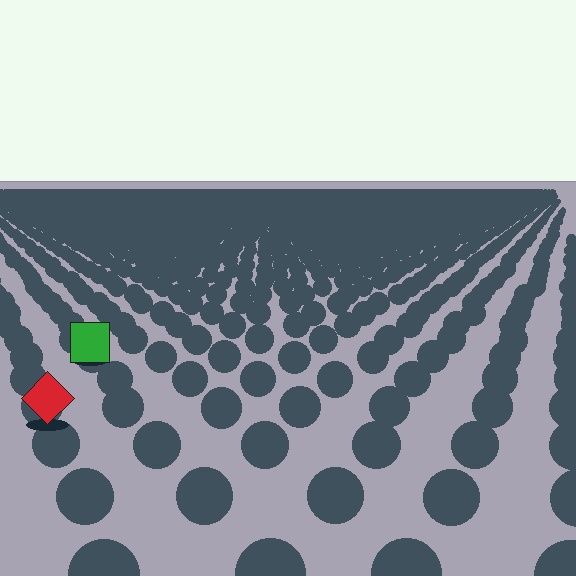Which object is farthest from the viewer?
The green square is farthest from the viewer. It appears smaller and the ground texture around it is denser.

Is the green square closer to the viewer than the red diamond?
No. The red diamond is closer — you can tell from the texture gradient: the ground texture is coarser near it.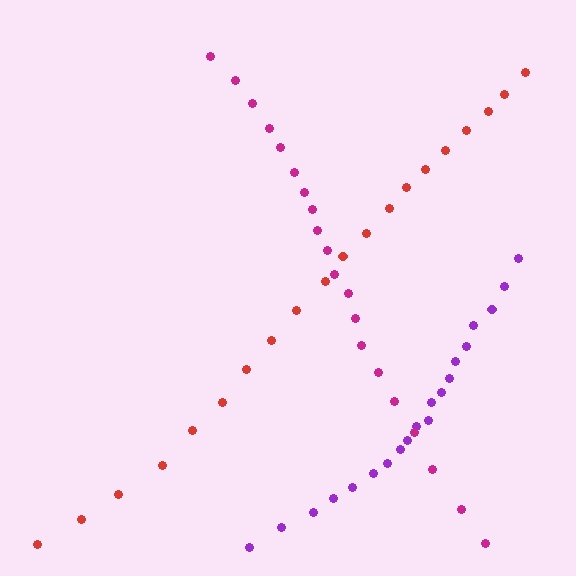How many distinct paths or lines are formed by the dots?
There are 3 distinct paths.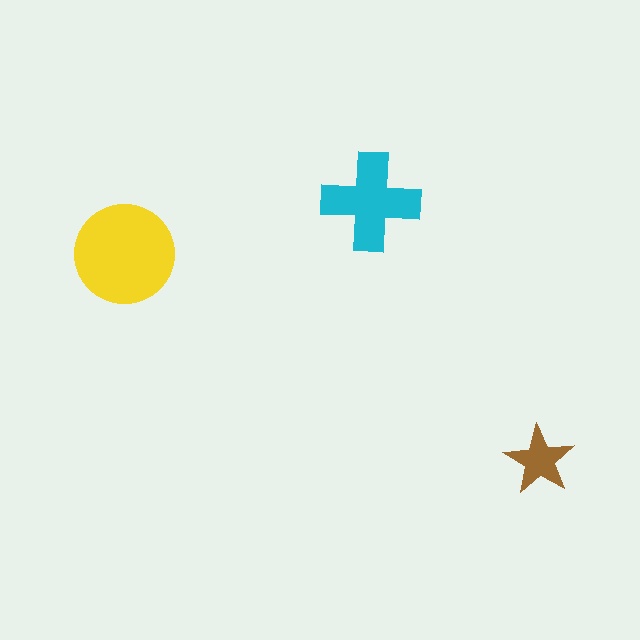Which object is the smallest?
The brown star.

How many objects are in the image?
There are 3 objects in the image.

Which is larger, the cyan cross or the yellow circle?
The yellow circle.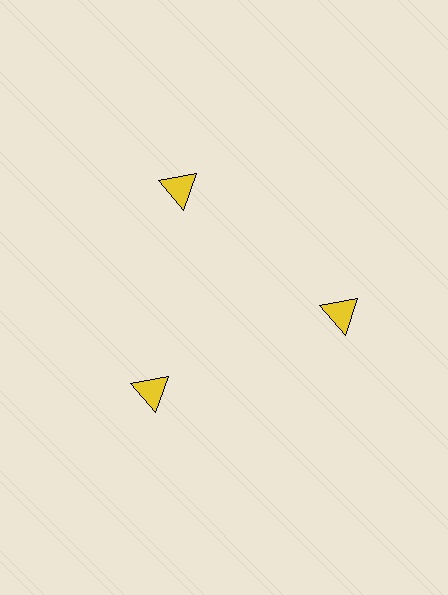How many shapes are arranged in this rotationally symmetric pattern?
There are 3 shapes, arranged in 3 groups of 1.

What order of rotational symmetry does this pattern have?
This pattern has 3-fold rotational symmetry.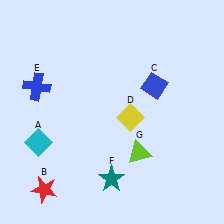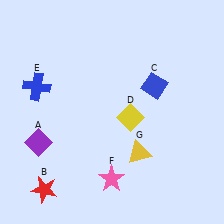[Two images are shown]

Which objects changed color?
A changed from cyan to purple. F changed from teal to pink. G changed from lime to yellow.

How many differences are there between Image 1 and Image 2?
There are 3 differences between the two images.